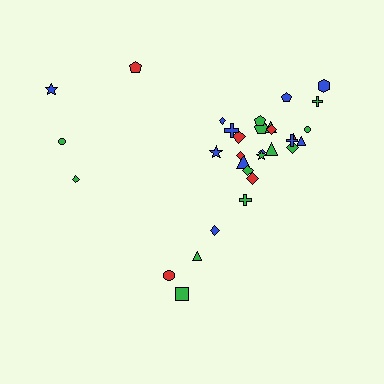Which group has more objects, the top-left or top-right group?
The top-right group.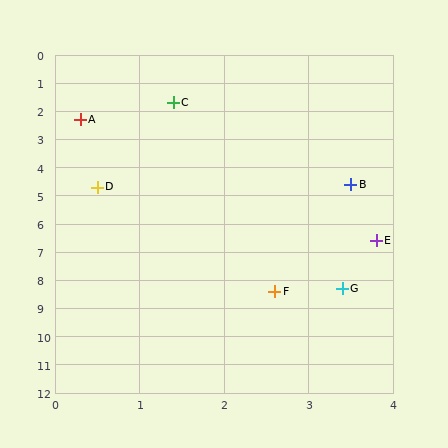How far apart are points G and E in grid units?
Points G and E are about 1.7 grid units apart.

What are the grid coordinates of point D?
Point D is at approximately (0.5, 4.7).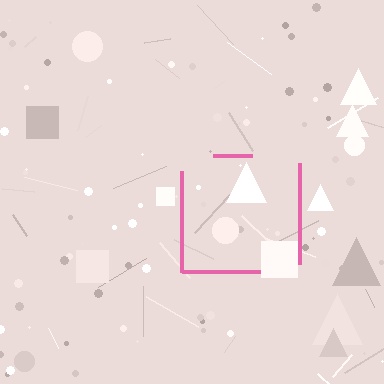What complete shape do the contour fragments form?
The contour fragments form a square.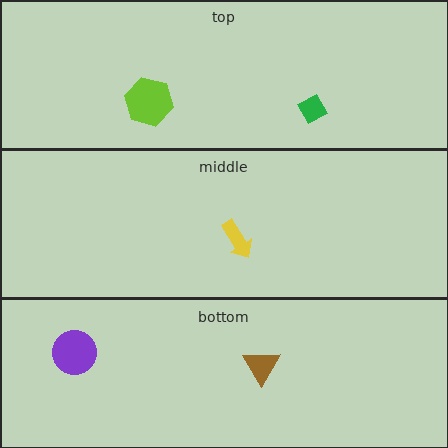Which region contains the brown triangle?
The bottom region.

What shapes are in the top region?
The lime hexagon, the green diamond.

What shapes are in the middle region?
The yellow arrow.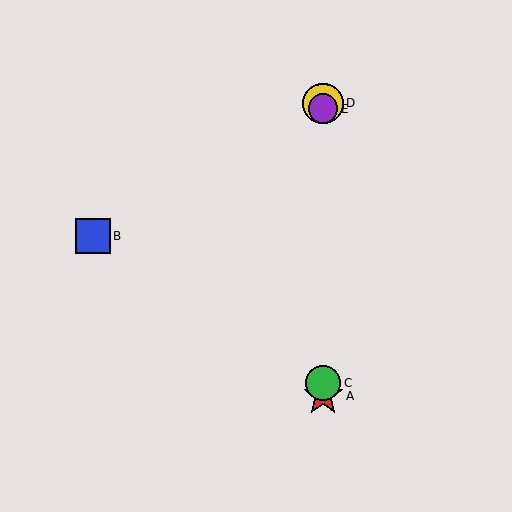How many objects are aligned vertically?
4 objects (A, C, D, E) are aligned vertically.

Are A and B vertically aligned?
No, A is at x≈323 and B is at x≈93.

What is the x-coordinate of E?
Object E is at x≈323.